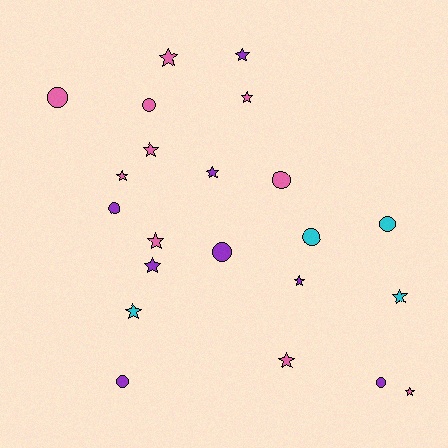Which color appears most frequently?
Pink, with 10 objects.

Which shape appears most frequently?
Star, with 13 objects.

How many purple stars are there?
There are 4 purple stars.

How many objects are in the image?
There are 22 objects.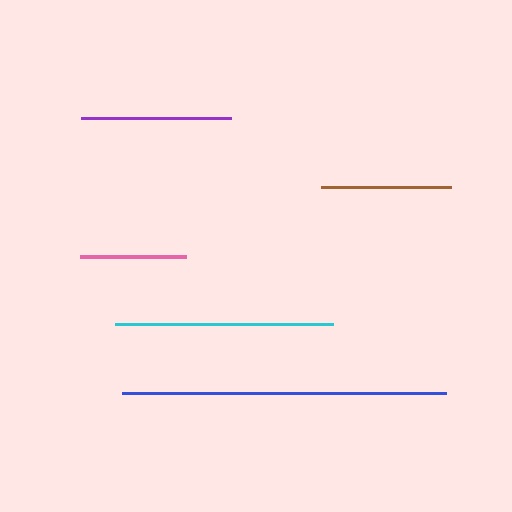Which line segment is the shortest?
The pink line is the shortest at approximately 106 pixels.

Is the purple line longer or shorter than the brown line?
The purple line is longer than the brown line.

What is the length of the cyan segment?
The cyan segment is approximately 218 pixels long.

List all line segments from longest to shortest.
From longest to shortest: blue, cyan, purple, brown, pink.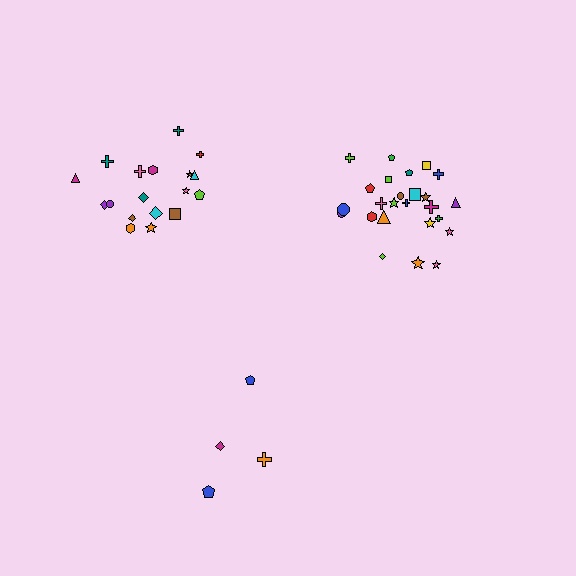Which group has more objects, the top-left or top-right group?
The top-right group.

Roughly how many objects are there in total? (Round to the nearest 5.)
Roughly 45 objects in total.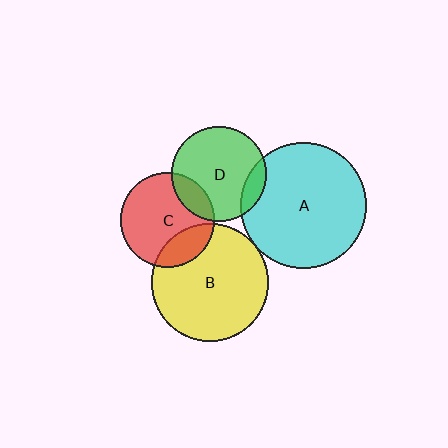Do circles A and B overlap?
Yes.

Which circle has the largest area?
Circle A (cyan).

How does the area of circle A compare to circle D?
Approximately 1.8 times.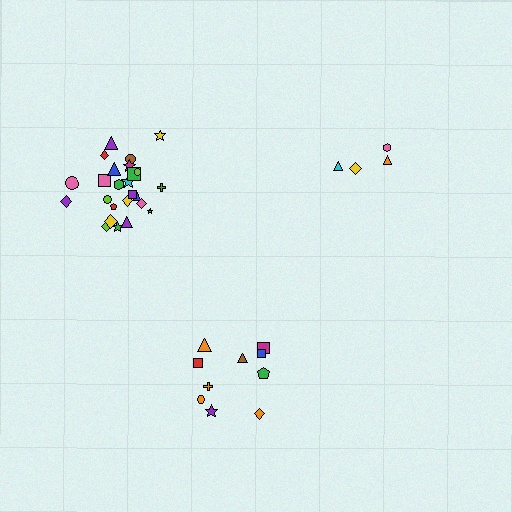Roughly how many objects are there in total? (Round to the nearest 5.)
Roughly 40 objects in total.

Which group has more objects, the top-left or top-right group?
The top-left group.